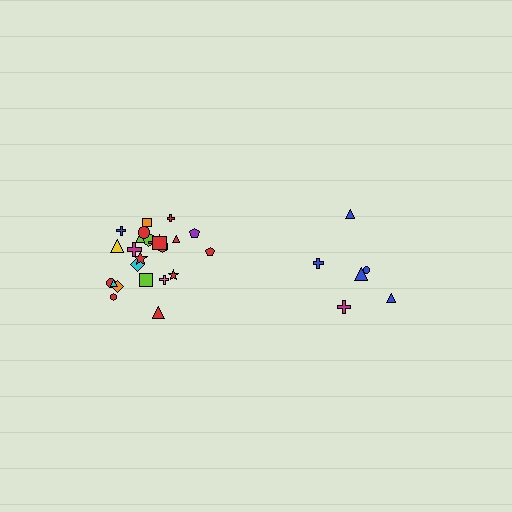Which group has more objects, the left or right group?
The left group.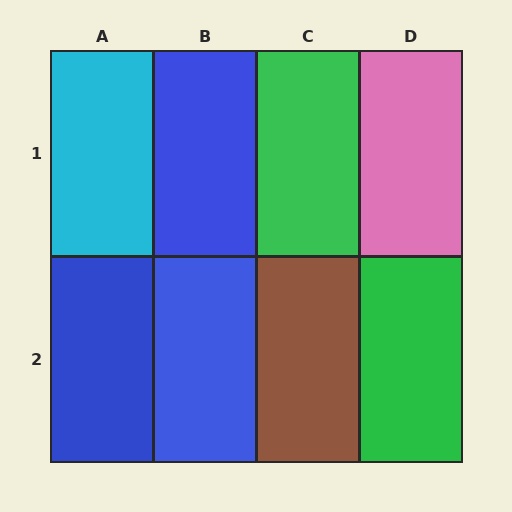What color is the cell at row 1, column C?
Green.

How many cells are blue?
3 cells are blue.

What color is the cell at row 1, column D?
Pink.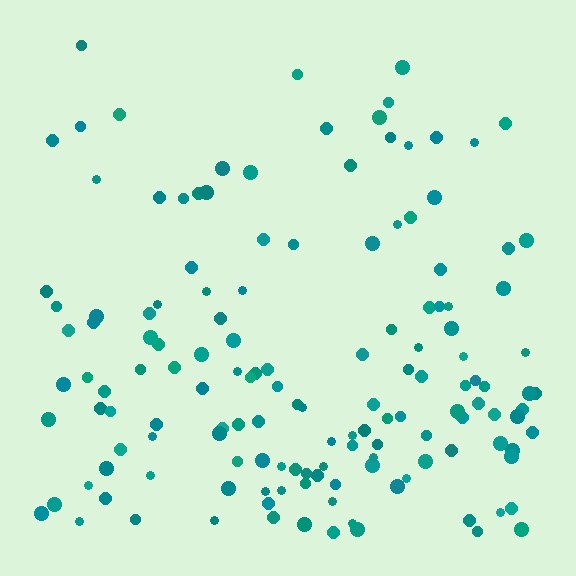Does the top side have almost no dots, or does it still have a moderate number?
Still a moderate number, just noticeably fewer than the bottom.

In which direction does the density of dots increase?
From top to bottom, with the bottom side densest.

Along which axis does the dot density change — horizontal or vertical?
Vertical.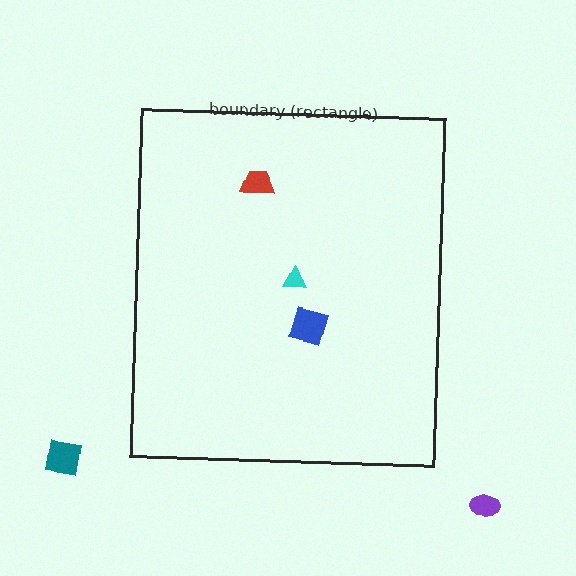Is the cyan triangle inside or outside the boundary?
Inside.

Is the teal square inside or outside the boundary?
Outside.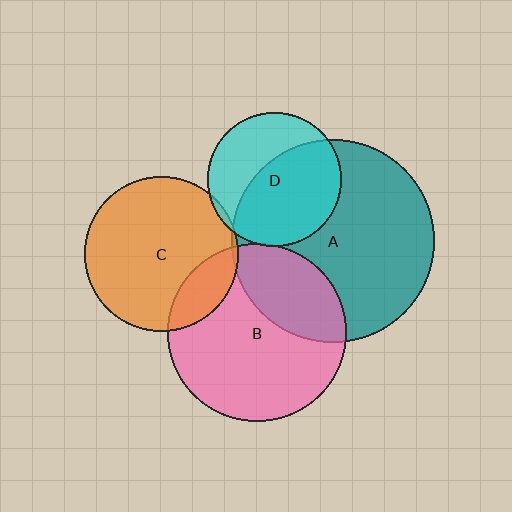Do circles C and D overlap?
Yes.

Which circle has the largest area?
Circle A (teal).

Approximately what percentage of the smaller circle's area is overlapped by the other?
Approximately 5%.